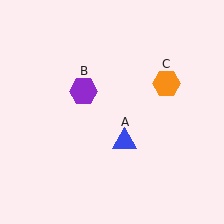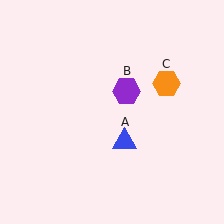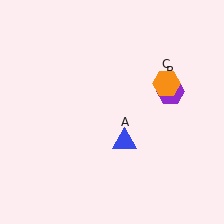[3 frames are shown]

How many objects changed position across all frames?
1 object changed position: purple hexagon (object B).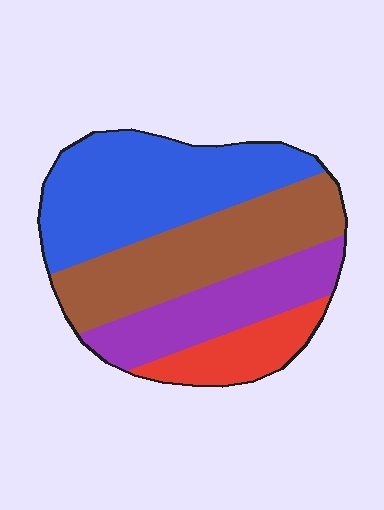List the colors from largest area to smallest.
From largest to smallest: blue, brown, purple, red.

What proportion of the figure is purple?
Purple takes up less than a quarter of the figure.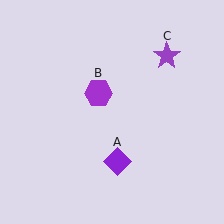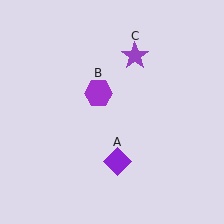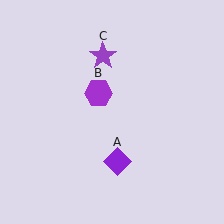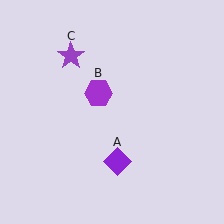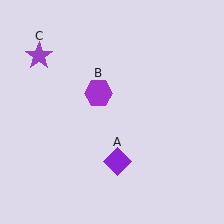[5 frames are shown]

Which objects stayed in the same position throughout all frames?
Purple diamond (object A) and purple hexagon (object B) remained stationary.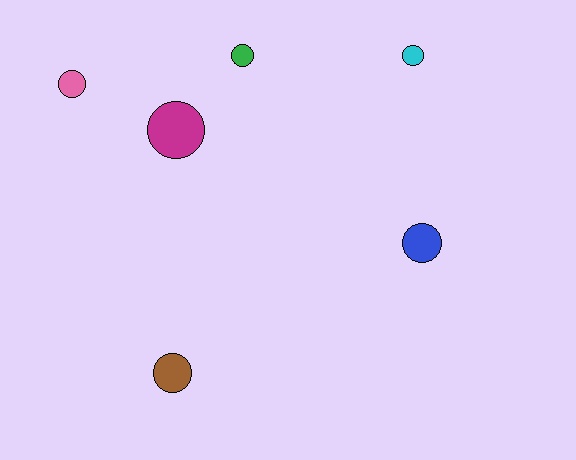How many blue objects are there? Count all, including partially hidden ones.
There is 1 blue object.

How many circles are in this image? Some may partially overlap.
There are 6 circles.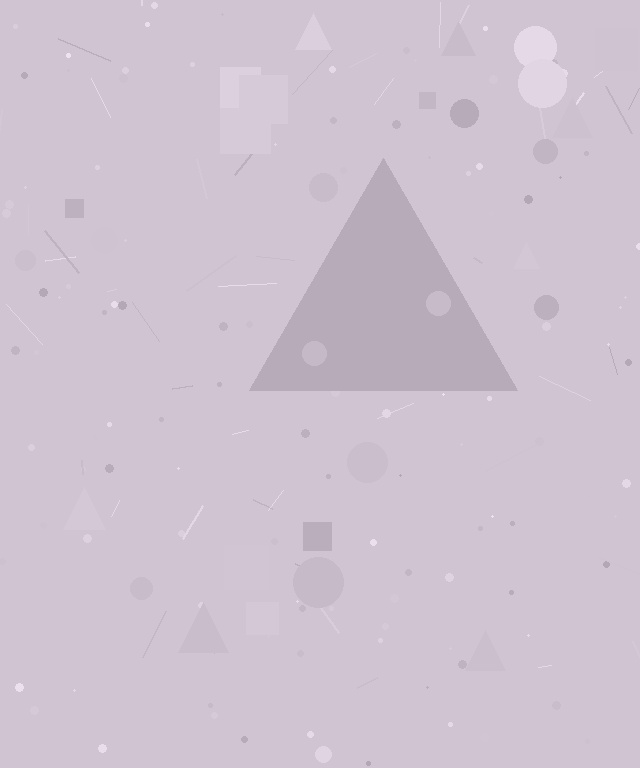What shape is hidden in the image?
A triangle is hidden in the image.